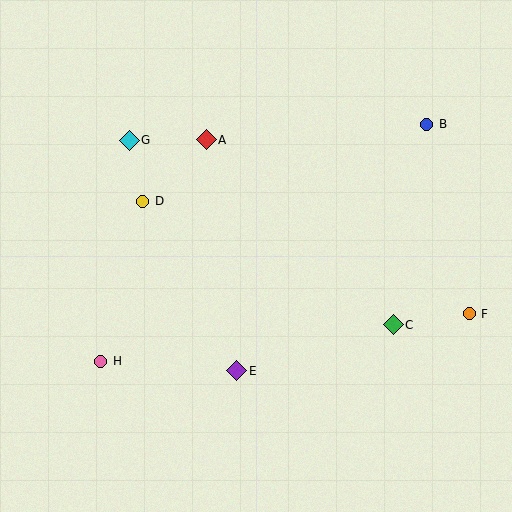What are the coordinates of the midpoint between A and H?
The midpoint between A and H is at (154, 250).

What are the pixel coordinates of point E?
Point E is at (237, 371).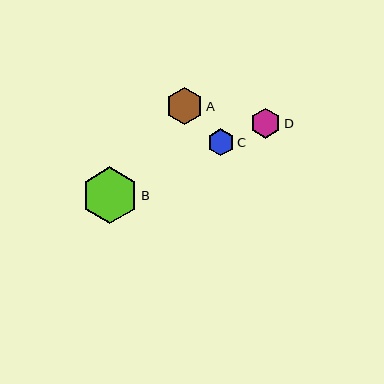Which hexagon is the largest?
Hexagon B is the largest with a size of approximately 57 pixels.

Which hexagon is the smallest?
Hexagon C is the smallest with a size of approximately 27 pixels.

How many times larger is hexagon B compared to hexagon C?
Hexagon B is approximately 2.1 times the size of hexagon C.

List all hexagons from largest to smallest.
From largest to smallest: B, A, D, C.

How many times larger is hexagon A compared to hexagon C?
Hexagon A is approximately 1.4 times the size of hexagon C.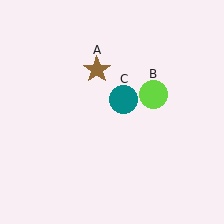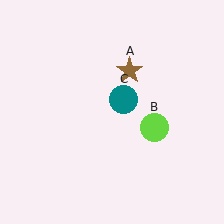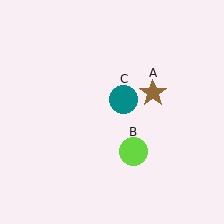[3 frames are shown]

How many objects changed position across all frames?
2 objects changed position: brown star (object A), lime circle (object B).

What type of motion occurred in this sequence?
The brown star (object A), lime circle (object B) rotated clockwise around the center of the scene.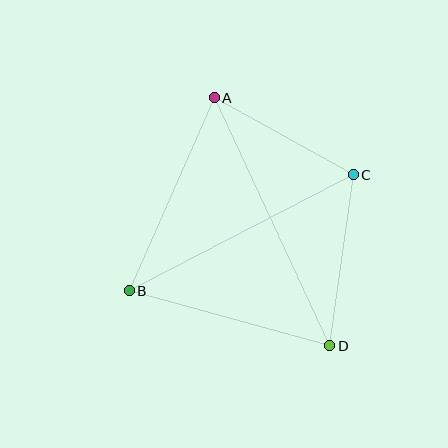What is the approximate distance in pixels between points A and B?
The distance between A and B is approximately 211 pixels.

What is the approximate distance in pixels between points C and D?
The distance between C and D is approximately 173 pixels.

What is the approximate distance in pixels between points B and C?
The distance between B and C is approximately 253 pixels.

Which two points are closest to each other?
Points A and C are closest to each other.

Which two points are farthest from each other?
Points A and D are farthest from each other.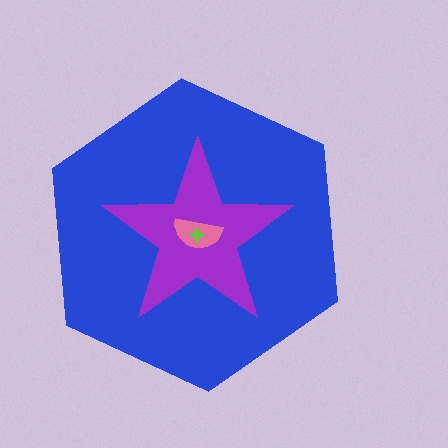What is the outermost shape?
The blue hexagon.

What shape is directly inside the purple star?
The pink semicircle.